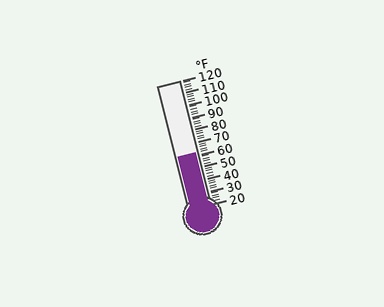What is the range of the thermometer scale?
The thermometer scale ranges from 20°F to 120°F.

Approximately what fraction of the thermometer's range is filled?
The thermometer is filled to approximately 40% of its range.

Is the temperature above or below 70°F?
The temperature is below 70°F.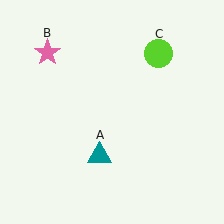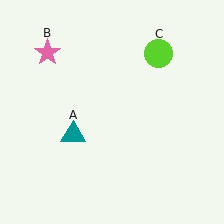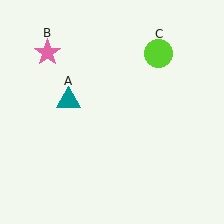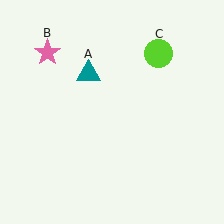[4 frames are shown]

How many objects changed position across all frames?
1 object changed position: teal triangle (object A).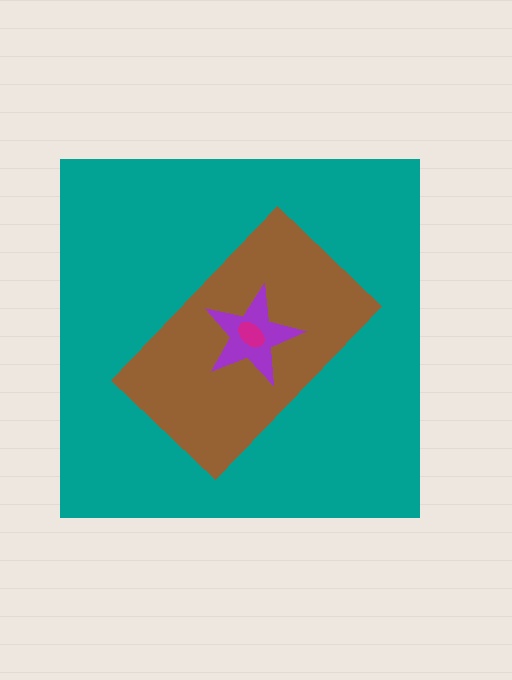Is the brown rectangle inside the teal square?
Yes.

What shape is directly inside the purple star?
The magenta ellipse.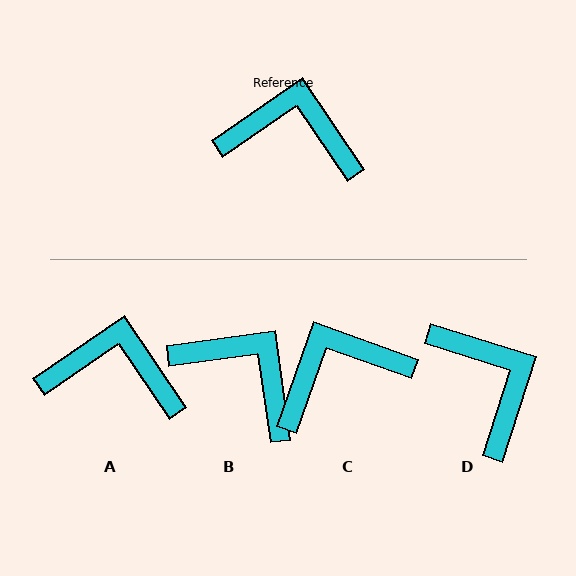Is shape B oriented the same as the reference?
No, it is off by about 27 degrees.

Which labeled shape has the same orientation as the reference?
A.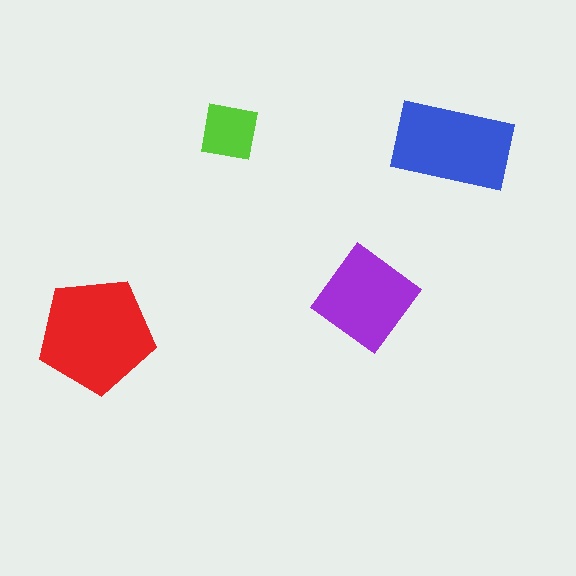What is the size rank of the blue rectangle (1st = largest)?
2nd.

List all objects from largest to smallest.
The red pentagon, the blue rectangle, the purple diamond, the lime square.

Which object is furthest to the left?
The red pentagon is leftmost.